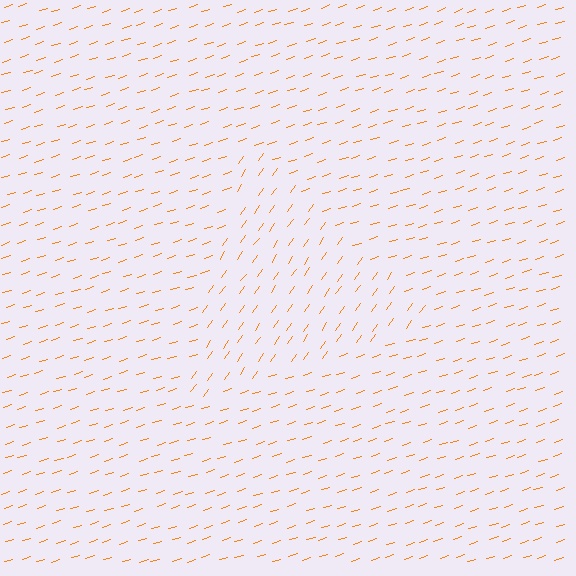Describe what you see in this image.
The image is filled with small orange line segments. A triangle region in the image has lines oriented differently from the surrounding lines, creating a visible texture boundary.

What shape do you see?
I see a triangle.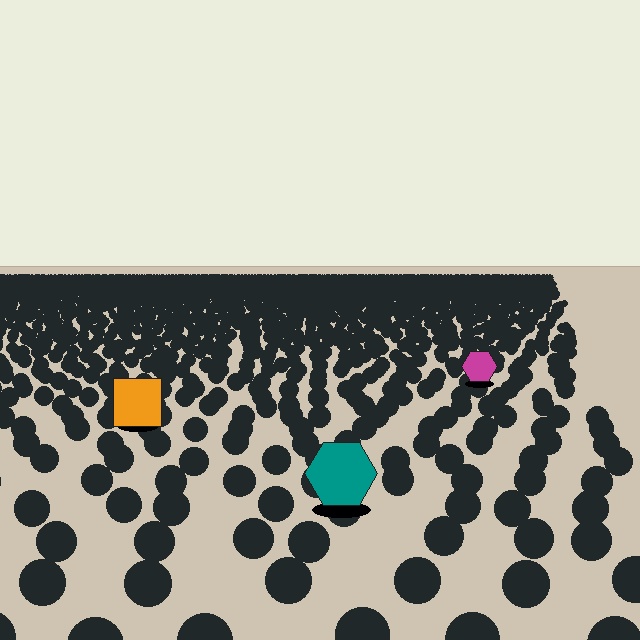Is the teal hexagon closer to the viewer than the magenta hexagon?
Yes. The teal hexagon is closer — you can tell from the texture gradient: the ground texture is coarser near it.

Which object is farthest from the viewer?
The magenta hexagon is farthest from the viewer. It appears smaller and the ground texture around it is denser.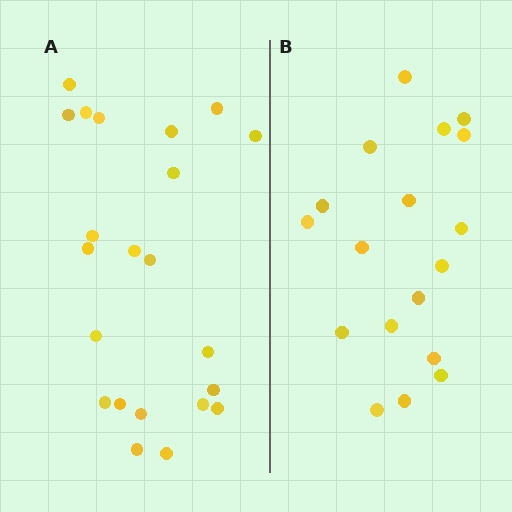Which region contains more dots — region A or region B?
Region A (the left region) has more dots.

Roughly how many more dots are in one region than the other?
Region A has about 4 more dots than region B.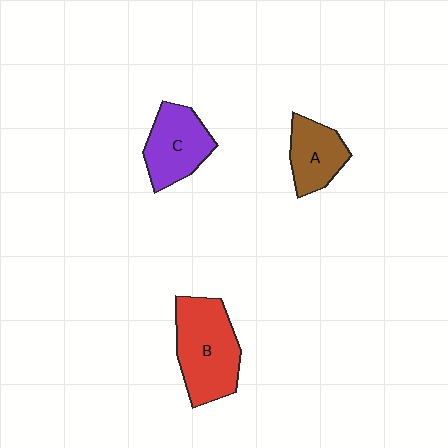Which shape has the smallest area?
Shape A (brown).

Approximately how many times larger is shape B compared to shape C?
Approximately 1.4 times.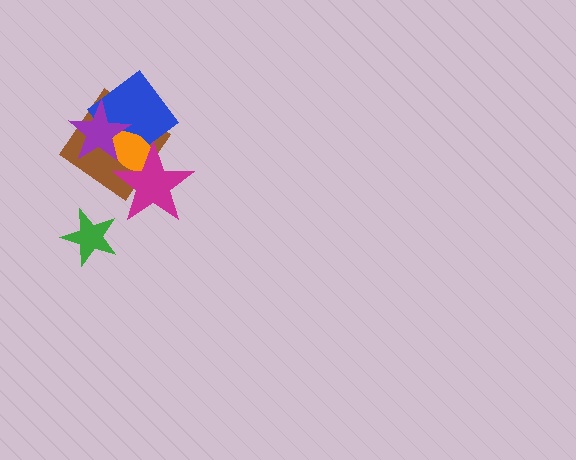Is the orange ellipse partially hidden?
Yes, it is partially covered by another shape.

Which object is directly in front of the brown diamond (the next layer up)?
The blue diamond is directly in front of the brown diamond.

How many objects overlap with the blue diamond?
3 objects overlap with the blue diamond.